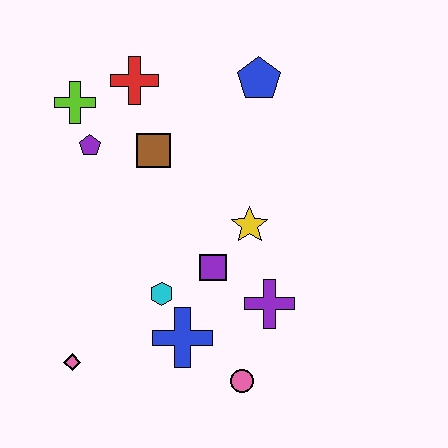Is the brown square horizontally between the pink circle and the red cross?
Yes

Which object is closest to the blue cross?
The cyan hexagon is closest to the blue cross.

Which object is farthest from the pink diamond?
The blue pentagon is farthest from the pink diamond.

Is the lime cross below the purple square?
No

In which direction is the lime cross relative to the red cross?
The lime cross is to the left of the red cross.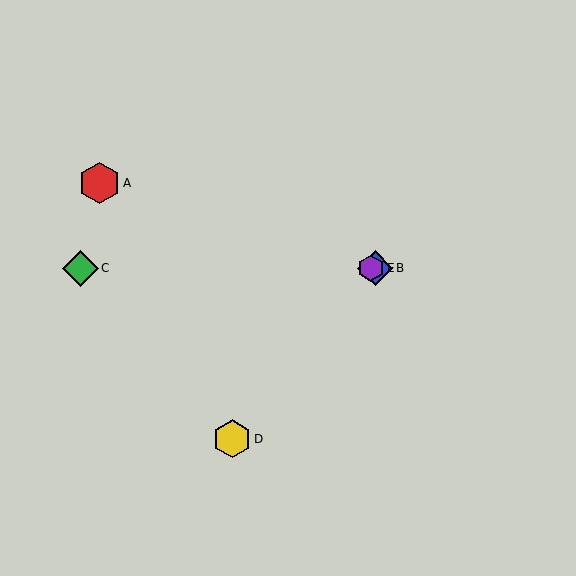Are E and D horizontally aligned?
No, E is at y≈268 and D is at y≈439.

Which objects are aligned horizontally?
Objects B, C, E are aligned horizontally.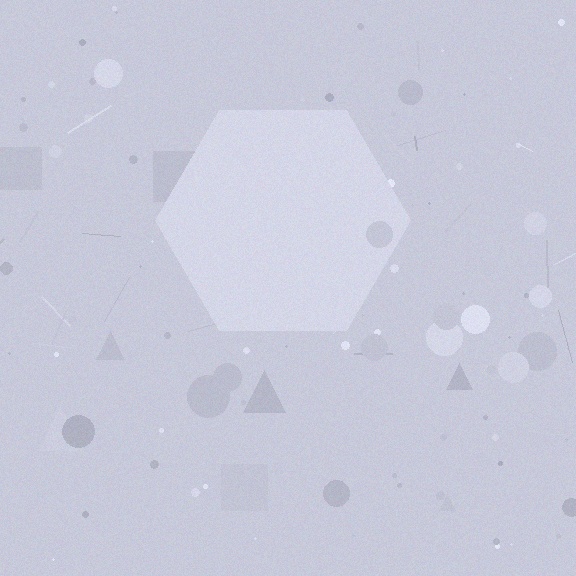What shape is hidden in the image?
A hexagon is hidden in the image.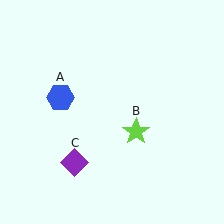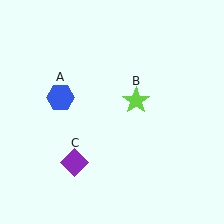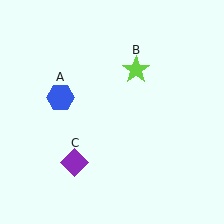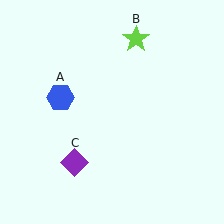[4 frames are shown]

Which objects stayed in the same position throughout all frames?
Blue hexagon (object A) and purple diamond (object C) remained stationary.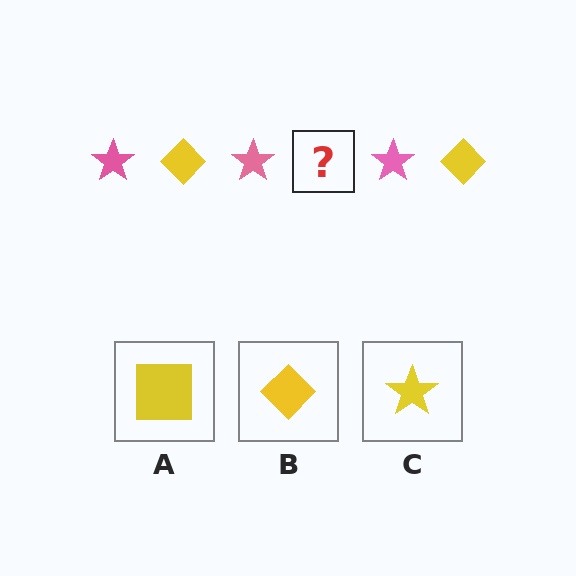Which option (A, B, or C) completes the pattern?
B.